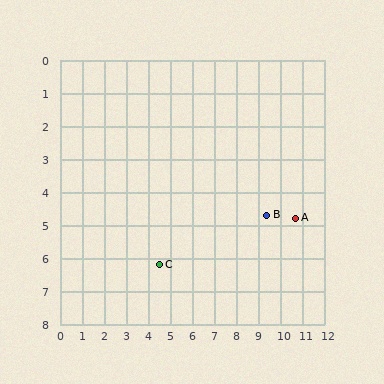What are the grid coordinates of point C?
Point C is at approximately (4.5, 6.2).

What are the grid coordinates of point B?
Point B is at approximately (9.4, 4.7).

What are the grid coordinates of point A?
Point A is at approximately (10.7, 4.8).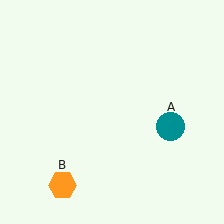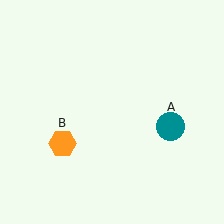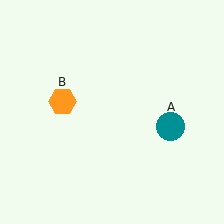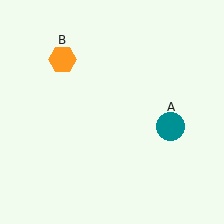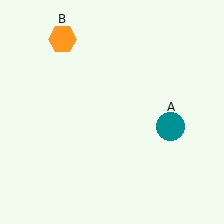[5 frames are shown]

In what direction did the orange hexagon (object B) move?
The orange hexagon (object B) moved up.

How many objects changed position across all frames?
1 object changed position: orange hexagon (object B).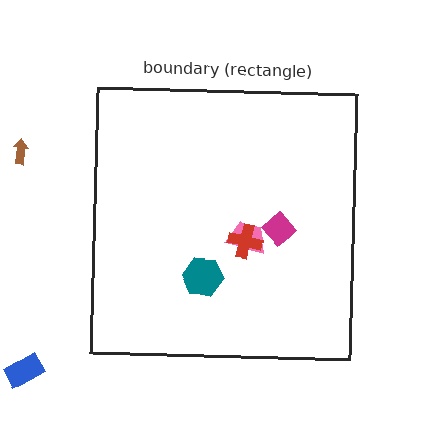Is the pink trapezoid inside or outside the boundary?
Inside.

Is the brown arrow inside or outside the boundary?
Outside.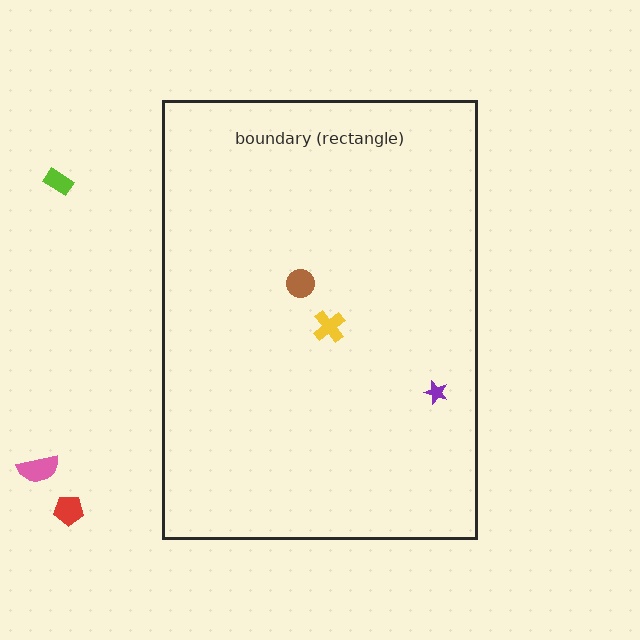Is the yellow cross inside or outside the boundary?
Inside.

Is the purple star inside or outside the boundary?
Inside.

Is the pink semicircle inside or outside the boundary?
Outside.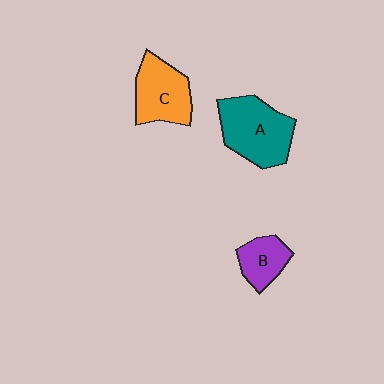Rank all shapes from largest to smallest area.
From largest to smallest: A (teal), C (orange), B (purple).